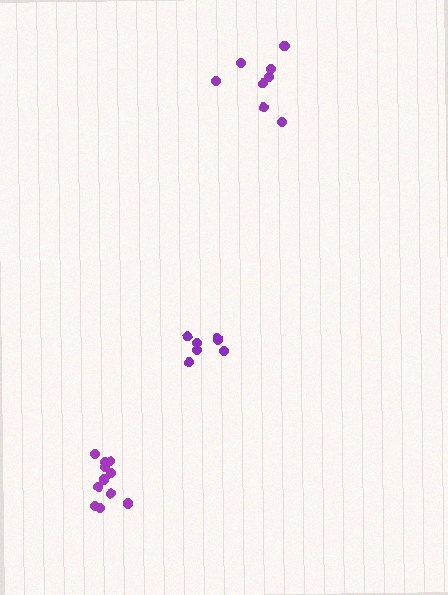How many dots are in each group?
Group 1: 8 dots, Group 2: 7 dots, Group 3: 11 dots (26 total).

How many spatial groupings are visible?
There are 3 spatial groupings.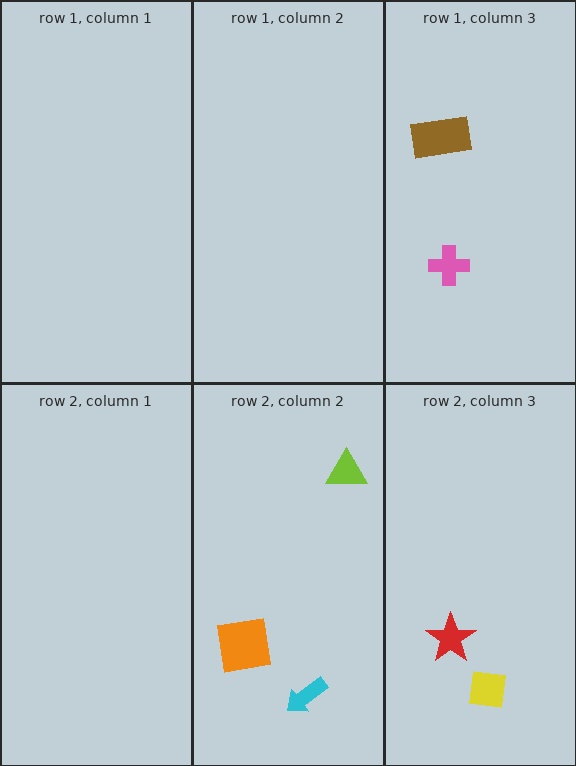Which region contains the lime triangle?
The row 2, column 2 region.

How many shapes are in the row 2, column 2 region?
3.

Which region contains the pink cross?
The row 1, column 3 region.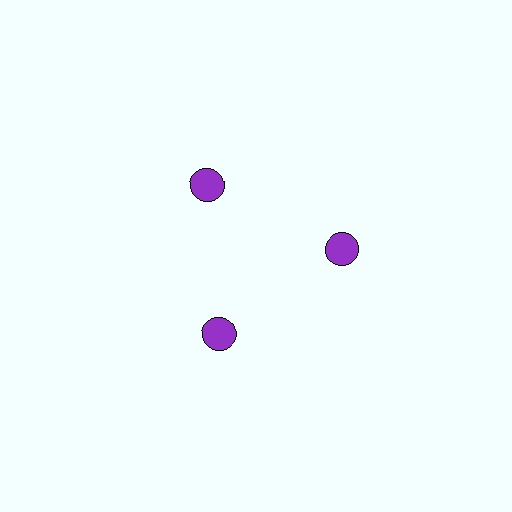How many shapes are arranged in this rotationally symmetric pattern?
There are 3 shapes, arranged in 3 groups of 1.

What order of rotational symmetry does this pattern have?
This pattern has 3-fold rotational symmetry.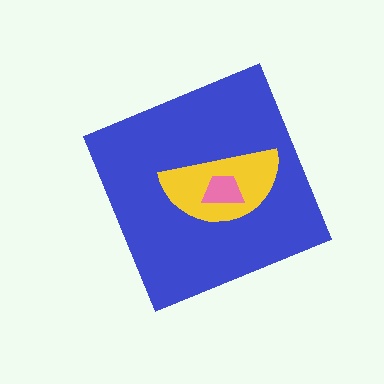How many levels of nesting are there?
3.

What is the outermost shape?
The blue diamond.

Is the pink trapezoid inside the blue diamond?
Yes.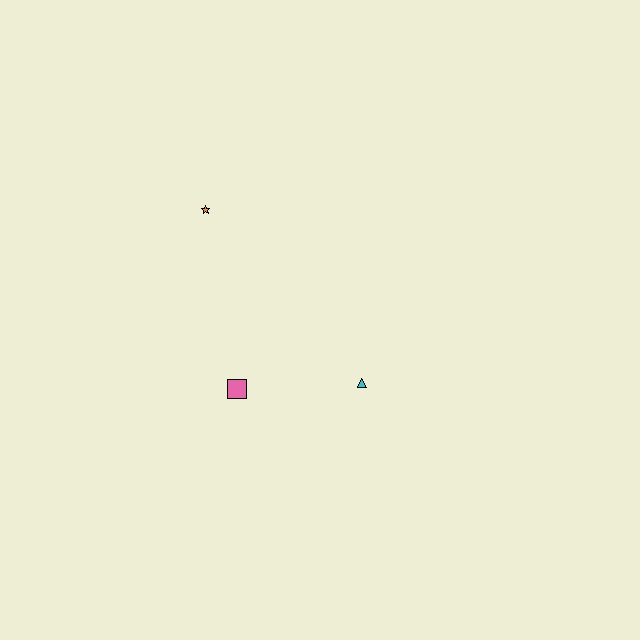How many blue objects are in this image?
There are no blue objects.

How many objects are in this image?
There are 3 objects.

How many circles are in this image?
There are no circles.